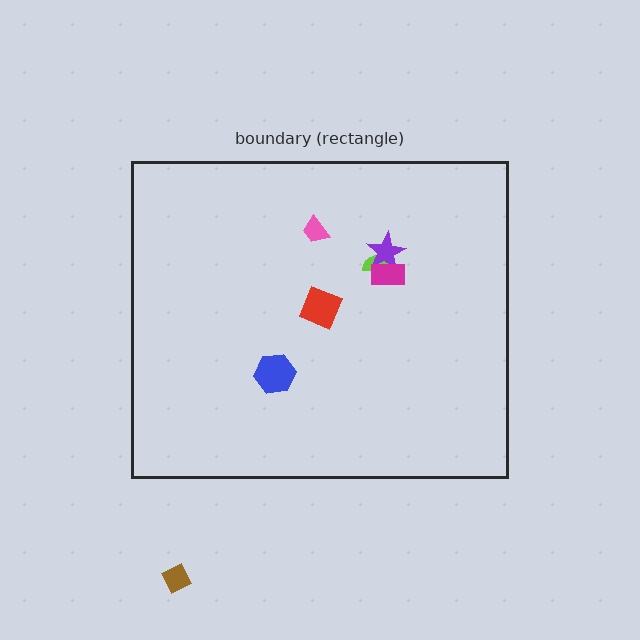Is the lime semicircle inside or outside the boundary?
Inside.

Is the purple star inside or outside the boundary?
Inside.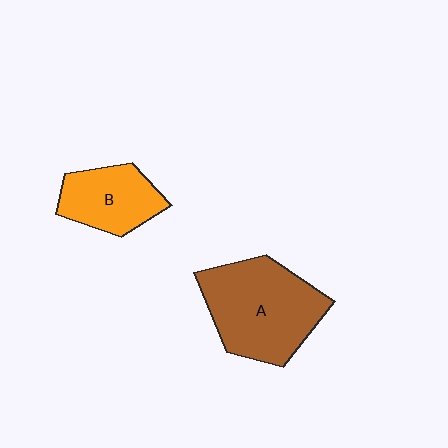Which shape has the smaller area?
Shape B (orange).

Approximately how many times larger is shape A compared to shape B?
Approximately 1.7 times.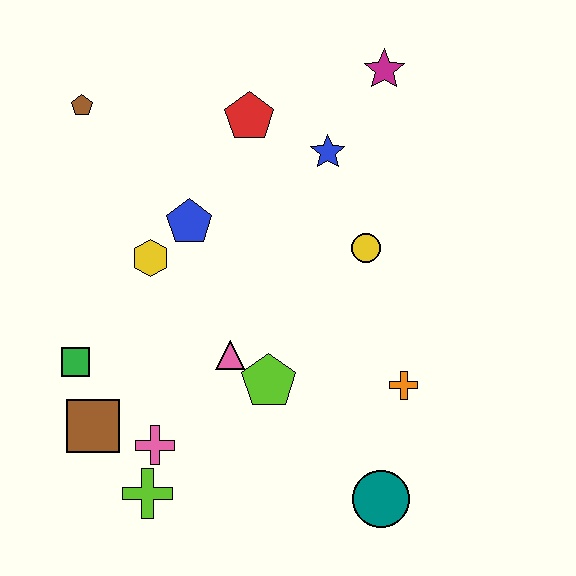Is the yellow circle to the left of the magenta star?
Yes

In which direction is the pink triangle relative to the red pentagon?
The pink triangle is below the red pentagon.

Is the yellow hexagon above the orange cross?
Yes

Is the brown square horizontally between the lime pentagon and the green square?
Yes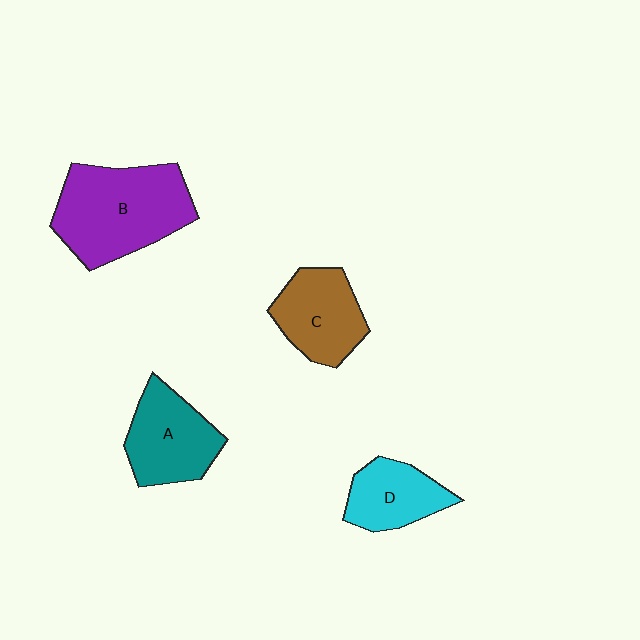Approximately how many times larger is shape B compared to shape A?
Approximately 1.5 times.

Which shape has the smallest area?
Shape D (cyan).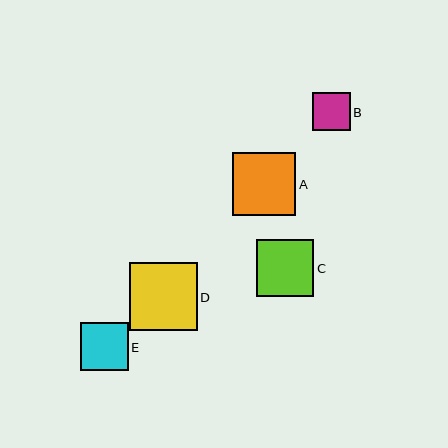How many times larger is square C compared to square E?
Square C is approximately 1.2 times the size of square E.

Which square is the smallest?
Square B is the smallest with a size of approximately 38 pixels.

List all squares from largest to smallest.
From largest to smallest: D, A, C, E, B.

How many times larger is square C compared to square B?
Square C is approximately 1.5 times the size of square B.